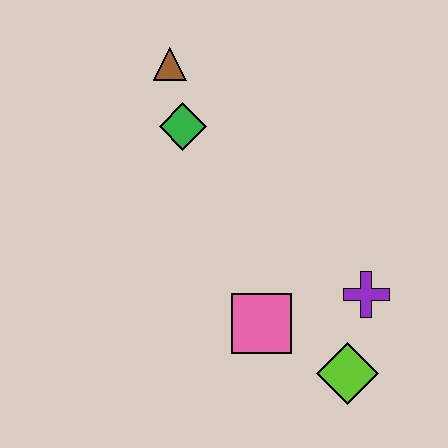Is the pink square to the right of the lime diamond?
No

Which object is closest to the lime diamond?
The purple cross is closest to the lime diamond.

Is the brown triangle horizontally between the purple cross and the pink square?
No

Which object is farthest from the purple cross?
The brown triangle is farthest from the purple cross.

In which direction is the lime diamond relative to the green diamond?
The lime diamond is below the green diamond.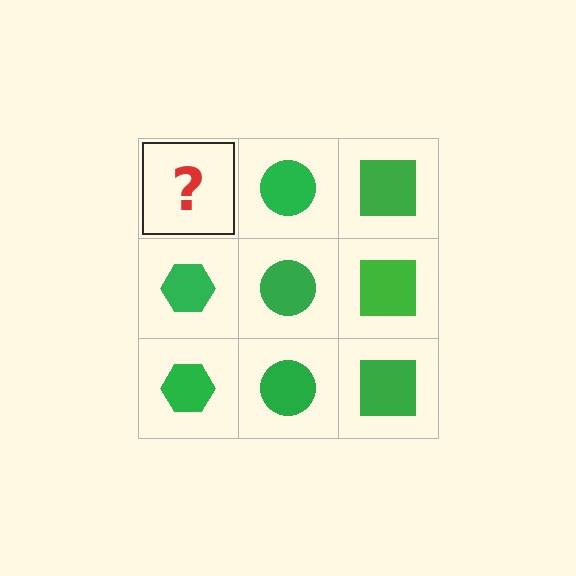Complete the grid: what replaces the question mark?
The question mark should be replaced with a green hexagon.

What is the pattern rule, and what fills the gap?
The rule is that each column has a consistent shape. The gap should be filled with a green hexagon.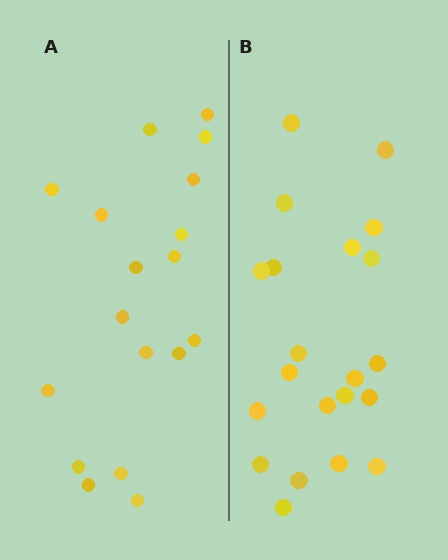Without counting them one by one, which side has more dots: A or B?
Region B (the right region) has more dots.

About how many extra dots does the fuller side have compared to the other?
Region B has just a few more — roughly 2 or 3 more dots than region A.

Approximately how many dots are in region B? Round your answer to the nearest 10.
About 20 dots. (The exact count is 21, which rounds to 20.)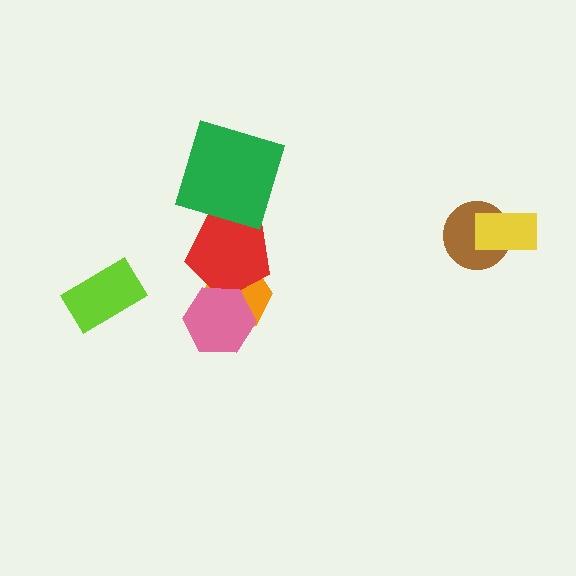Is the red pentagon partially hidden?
Yes, it is partially covered by another shape.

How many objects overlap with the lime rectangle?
0 objects overlap with the lime rectangle.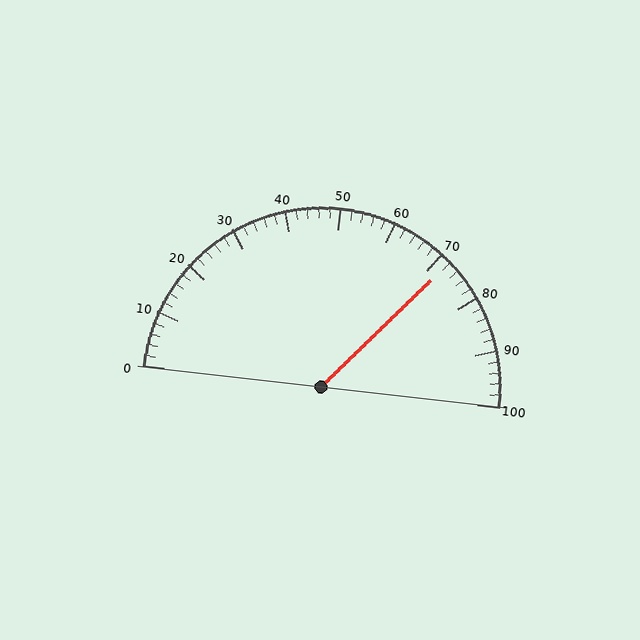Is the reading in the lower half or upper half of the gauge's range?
The reading is in the upper half of the range (0 to 100).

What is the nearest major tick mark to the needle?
The nearest major tick mark is 70.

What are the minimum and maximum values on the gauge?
The gauge ranges from 0 to 100.